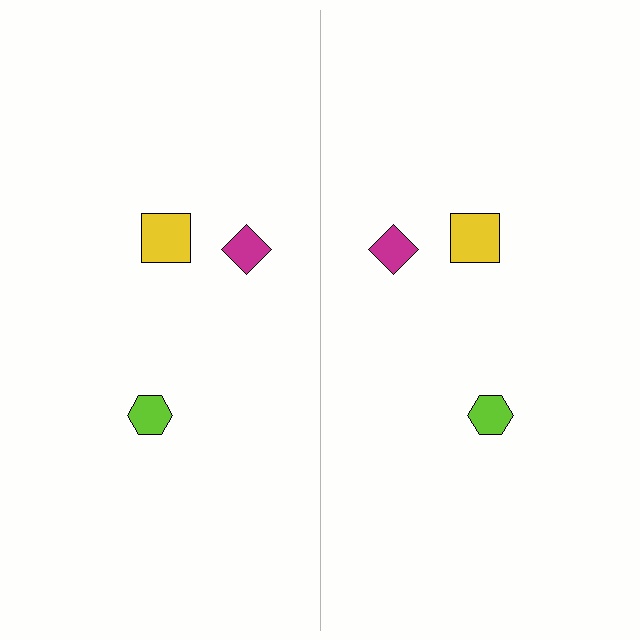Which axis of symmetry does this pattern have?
The pattern has a vertical axis of symmetry running through the center of the image.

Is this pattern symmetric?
Yes, this pattern has bilateral (reflection) symmetry.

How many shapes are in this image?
There are 6 shapes in this image.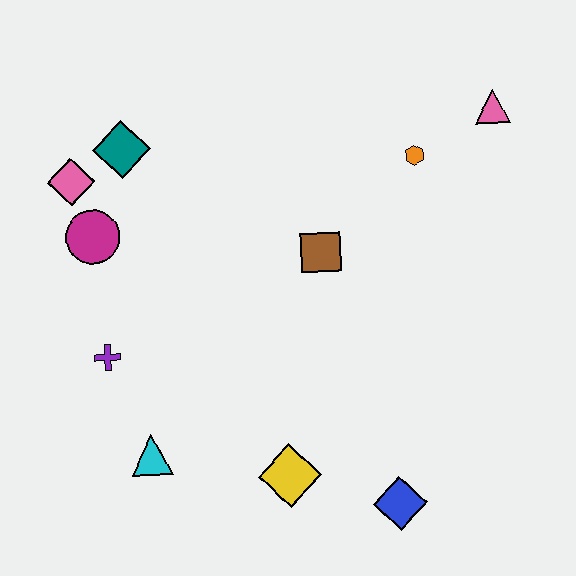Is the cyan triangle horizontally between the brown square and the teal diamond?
Yes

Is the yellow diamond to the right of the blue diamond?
No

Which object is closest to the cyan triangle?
The purple cross is closest to the cyan triangle.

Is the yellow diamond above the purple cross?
No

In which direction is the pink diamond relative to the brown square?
The pink diamond is to the left of the brown square.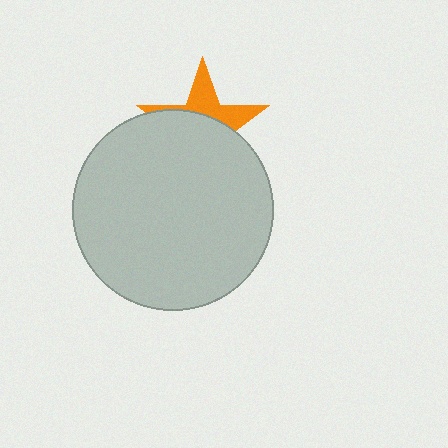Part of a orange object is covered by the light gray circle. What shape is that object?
It is a star.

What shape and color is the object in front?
The object in front is a light gray circle.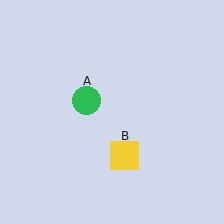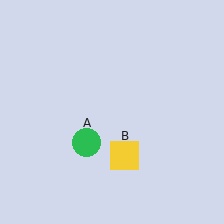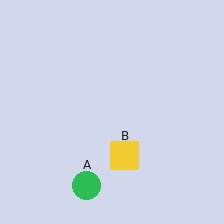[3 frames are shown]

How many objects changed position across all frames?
1 object changed position: green circle (object A).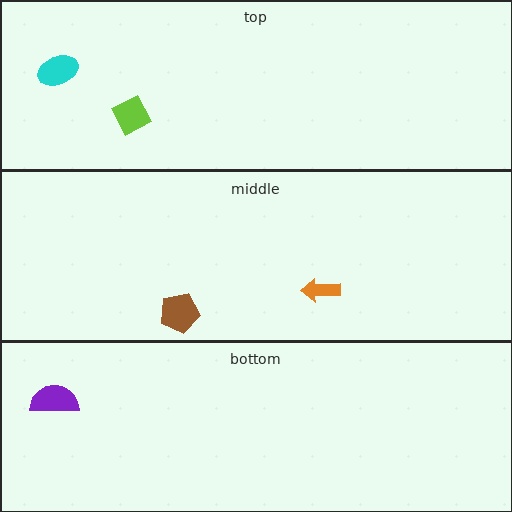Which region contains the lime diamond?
The top region.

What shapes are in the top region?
The cyan ellipse, the lime diamond.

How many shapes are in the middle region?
2.